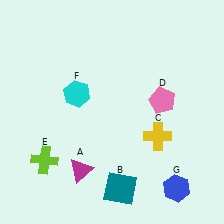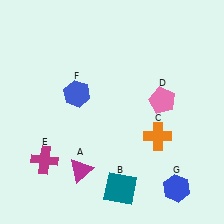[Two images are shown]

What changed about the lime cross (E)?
In Image 1, E is lime. In Image 2, it changed to magenta.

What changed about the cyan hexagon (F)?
In Image 1, F is cyan. In Image 2, it changed to blue.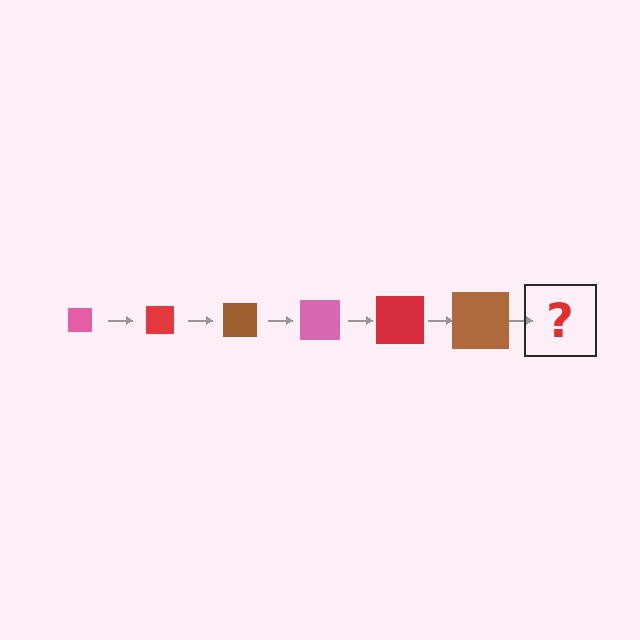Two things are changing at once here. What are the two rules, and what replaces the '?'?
The two rules are that the square grows larger each step and the color cycles through pink, red, and brown. The '?' should be a pink square, larger than the previous one.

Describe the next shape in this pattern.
It should be a pink square, larger than the previous one.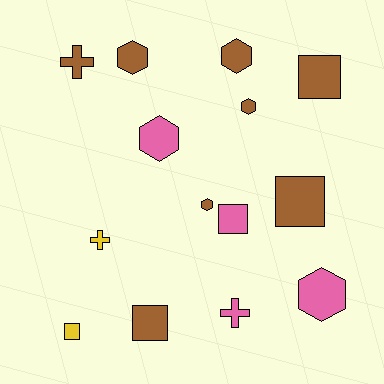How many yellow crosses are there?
There is 1 yellow cross.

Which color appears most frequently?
Brown, with 8 objects.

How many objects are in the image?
There are 14 objects.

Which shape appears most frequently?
Hexagon, with 6 objects.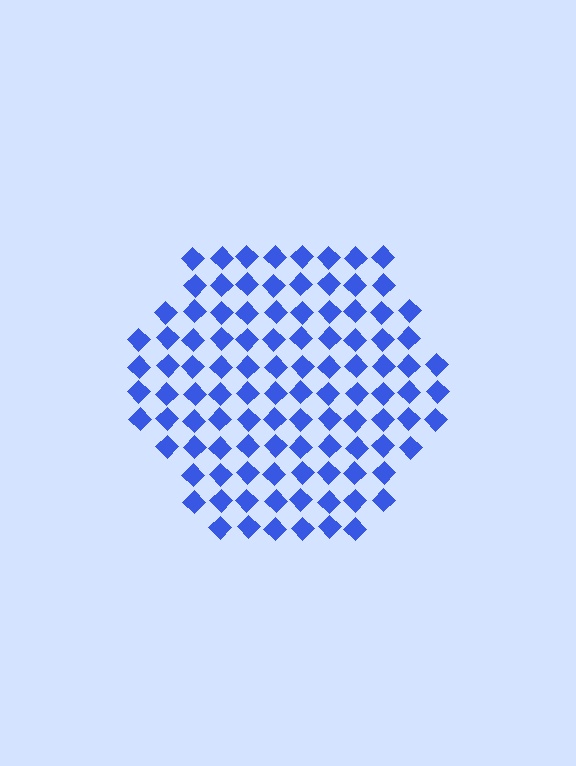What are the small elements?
The small elements are diamonds.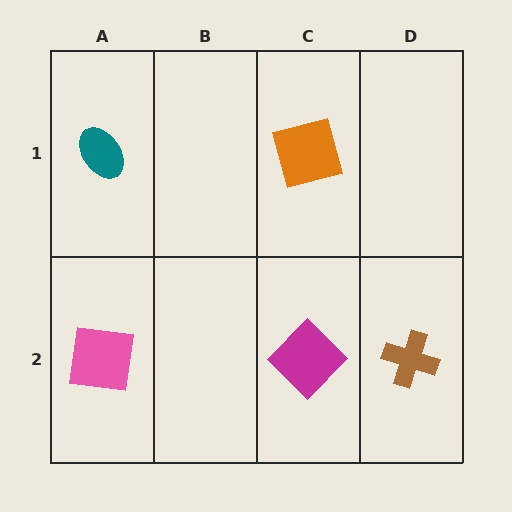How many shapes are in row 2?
3 shapes.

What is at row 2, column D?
A brown cross.